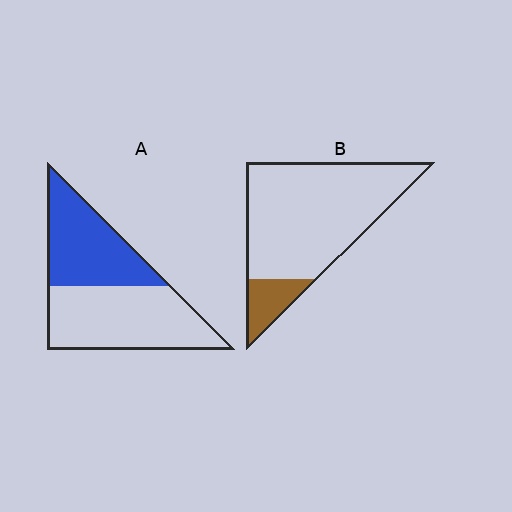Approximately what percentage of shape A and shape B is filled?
A is approximately 45% and B is approximately 15%.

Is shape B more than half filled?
No.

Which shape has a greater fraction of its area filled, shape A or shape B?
Shape A.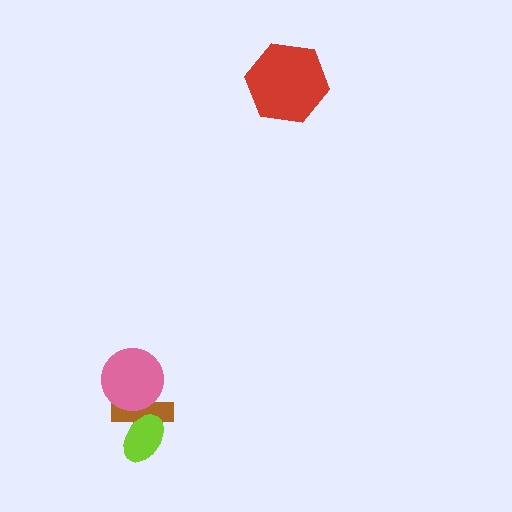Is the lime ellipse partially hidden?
No, no other shape covers it.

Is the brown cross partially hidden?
Yes, it is partially covered by another shape.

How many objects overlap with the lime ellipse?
1 object overlaps with the lime ellipse.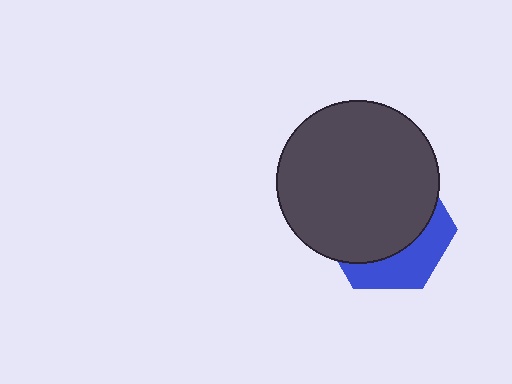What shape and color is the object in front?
The object in front is a dark gray circle.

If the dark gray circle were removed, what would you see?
You would see the complete blue hexagon.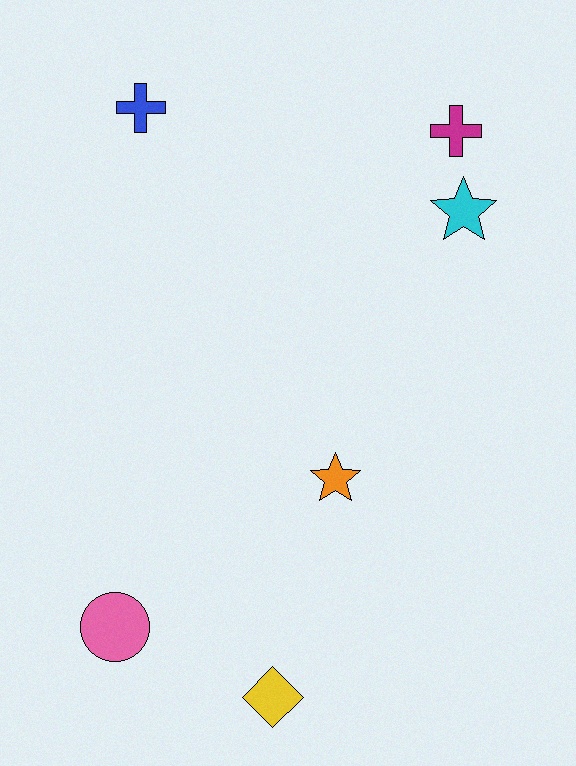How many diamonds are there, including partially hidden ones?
There is 1 diamond.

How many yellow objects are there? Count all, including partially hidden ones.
There is 1 yellow object.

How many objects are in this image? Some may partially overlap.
There are 6 objects.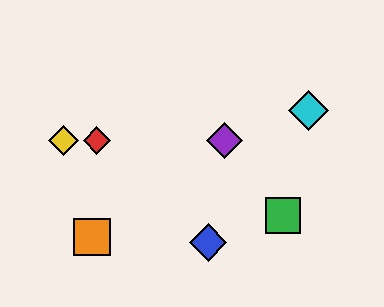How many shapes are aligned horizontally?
3 shapes (the red diamond, the yellow diamond, the purple diamond) are aligned horizontally.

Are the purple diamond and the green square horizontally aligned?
No, the purple diamond is at y≈140 and the green square is at y≈216.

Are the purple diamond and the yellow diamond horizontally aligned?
Yes, both are at y≈140.